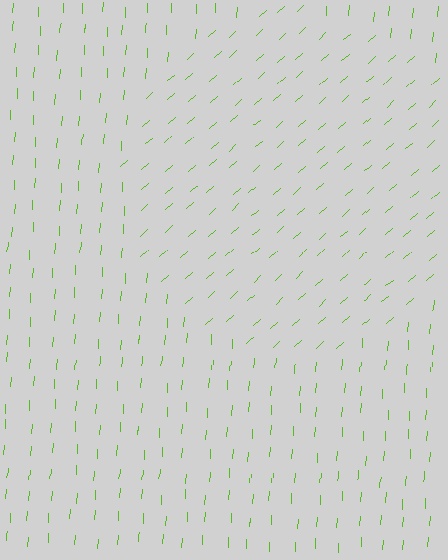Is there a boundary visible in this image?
Yes, there is a texture boundary formed by a change in line orientation.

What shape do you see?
I see a circle.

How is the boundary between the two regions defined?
The boundary is defined purely by a change in line orientation (approximately 45 degrees difference). All lines are the same color and thickness.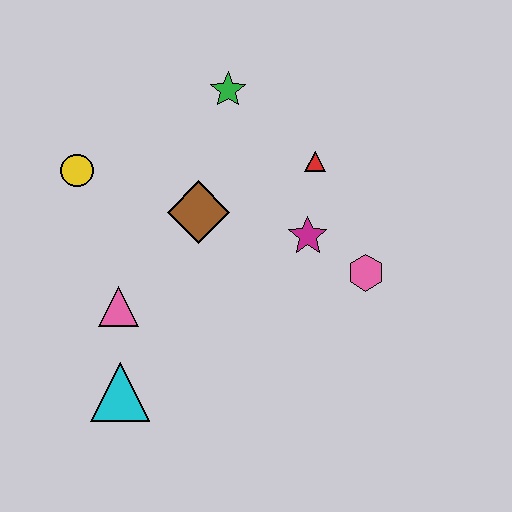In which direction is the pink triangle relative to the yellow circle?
The pink triangle is below the yellow circle.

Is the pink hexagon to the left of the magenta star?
No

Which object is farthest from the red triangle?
The cyan triangle is farthest from the red triangle.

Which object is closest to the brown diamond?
The magenta star is closest to the brown diamond.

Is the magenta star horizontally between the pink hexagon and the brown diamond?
Yes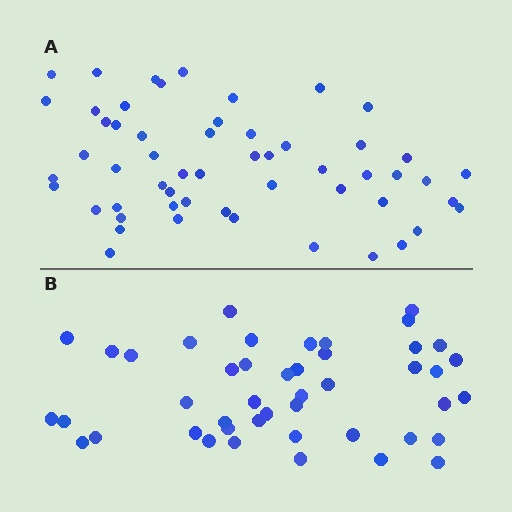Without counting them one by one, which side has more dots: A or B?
Region A (the top region) has more dots.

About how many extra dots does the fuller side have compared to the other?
Region A has roughly 10 or so more dots than region B.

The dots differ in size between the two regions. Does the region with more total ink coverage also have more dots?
No. Region B has more total ink coverage because its dots are larger, but region A actually contains more individual dots. Total area can be misleading — the number of items is what matters here.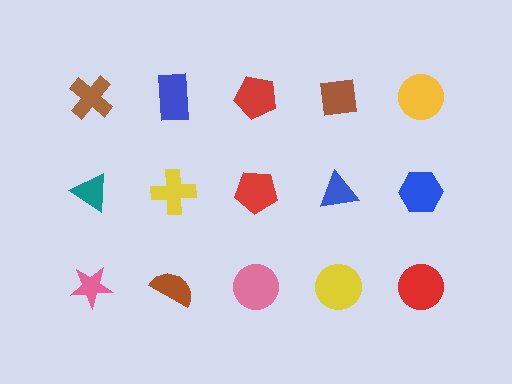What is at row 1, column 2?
A blue rectangle.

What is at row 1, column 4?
A brown square.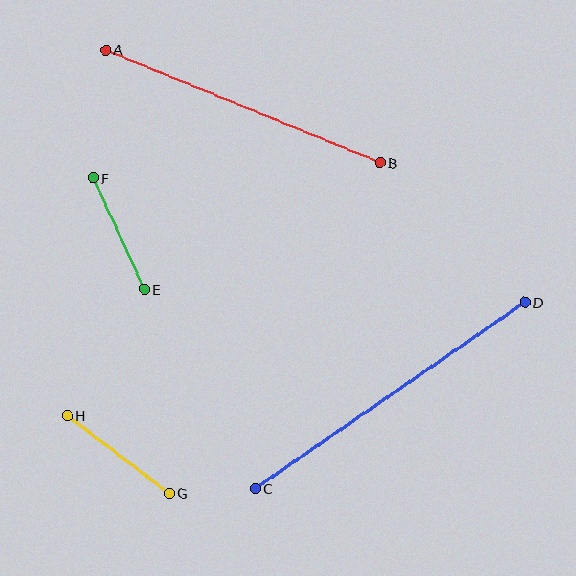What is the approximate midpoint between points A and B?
The midpoint is at approximately (243, 106) pixels.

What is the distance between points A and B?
The distance is approximately 297 pixels.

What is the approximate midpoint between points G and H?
The midpoint is at approximately (118, 454) pixels.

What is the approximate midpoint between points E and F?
The midpoint is at approximately (118, 234) pixels.